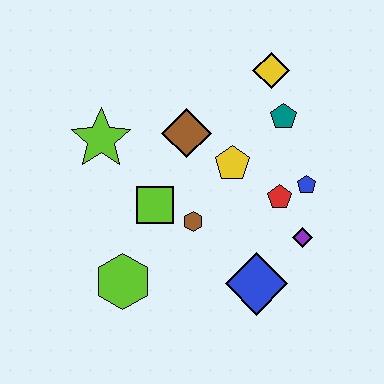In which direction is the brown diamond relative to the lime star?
The brown diamond is to the right of the lime star.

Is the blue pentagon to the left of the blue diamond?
No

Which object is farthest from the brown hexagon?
The yellow diamond is farthest from the brown hexagon.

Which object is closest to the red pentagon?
The blue pentagon is closest to the red pentagon.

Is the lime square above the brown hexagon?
Yes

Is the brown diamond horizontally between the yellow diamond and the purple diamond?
No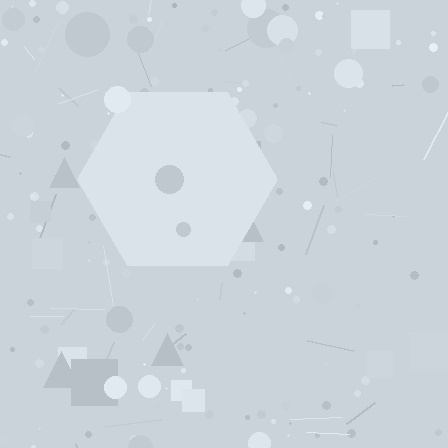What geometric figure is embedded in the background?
A hexagon is embedded in the background.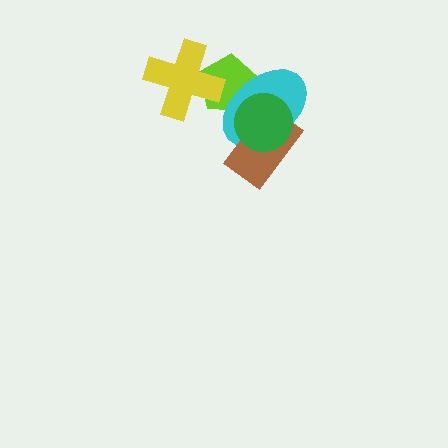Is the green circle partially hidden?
No, no other shape covers it.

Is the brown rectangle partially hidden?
Yes, it is partially covered by another shape.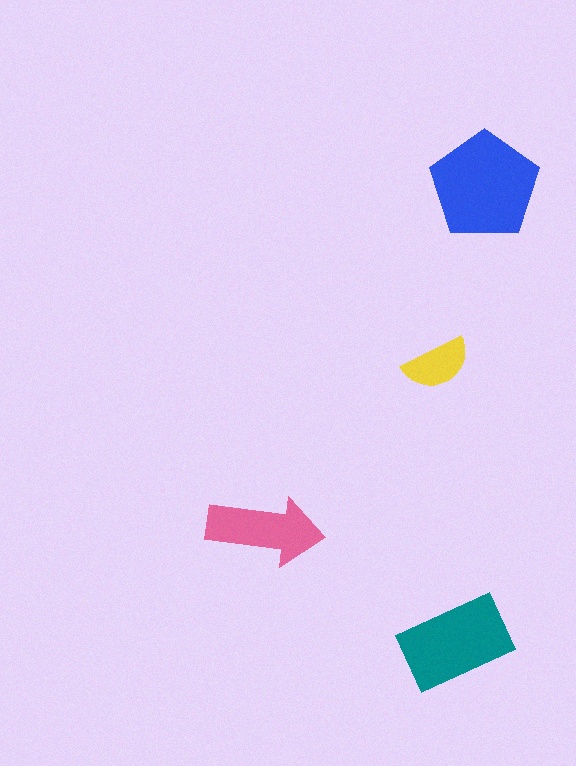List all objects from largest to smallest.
The blue pentagon, the teal rectangle, the pink arrow, the yellow semicircle.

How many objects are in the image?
There are 4 objects in the image.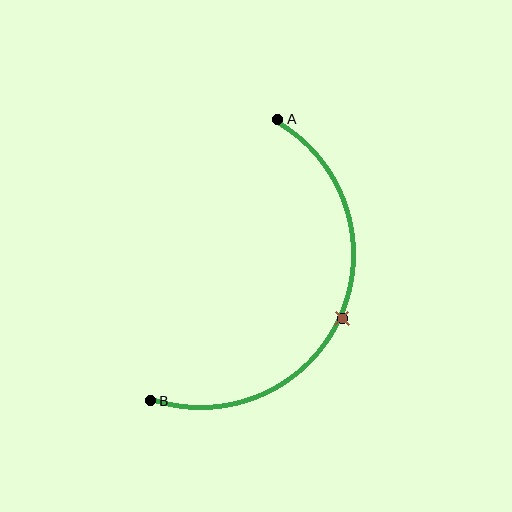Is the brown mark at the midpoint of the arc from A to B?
Yes. The brown mark lies on the arc at equal arc-length from both A and B — it is the arc midpoint.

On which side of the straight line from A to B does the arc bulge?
The arc bulges to the right of the straight line connecting A and B.